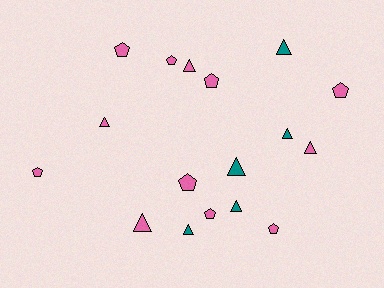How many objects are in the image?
There are 17 objects.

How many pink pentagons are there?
There are 8 pink pentagons.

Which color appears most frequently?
Pink, with 12 objects.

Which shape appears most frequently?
Triangle, with 9 objects.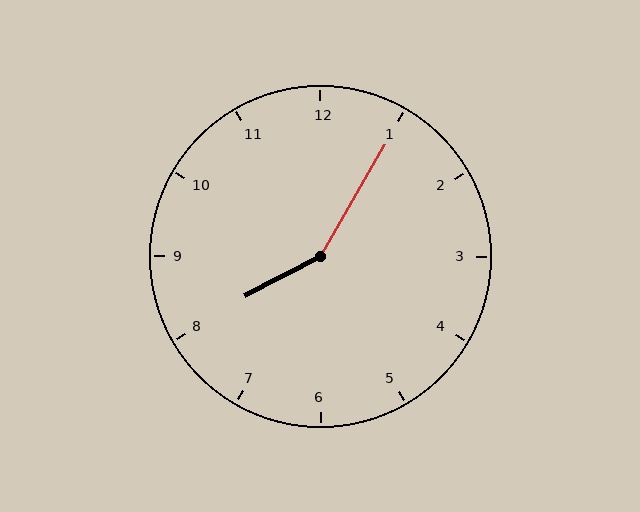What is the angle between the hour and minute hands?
Approximately 148 degrees.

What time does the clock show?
8:05.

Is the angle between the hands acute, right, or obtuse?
It is obtuse.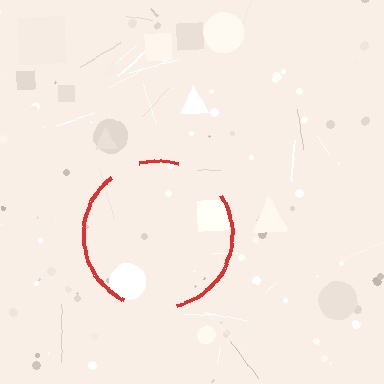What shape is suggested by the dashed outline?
The dashed outline suggests a circle.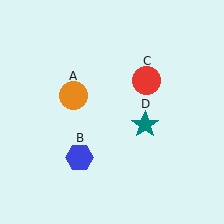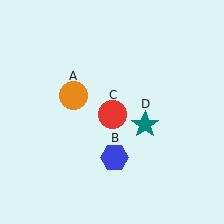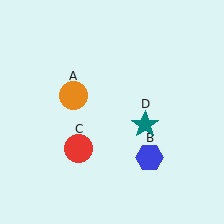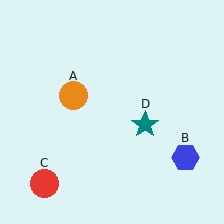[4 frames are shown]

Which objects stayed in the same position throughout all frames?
Orange circle (object A) and teal star (object D) remained stationary.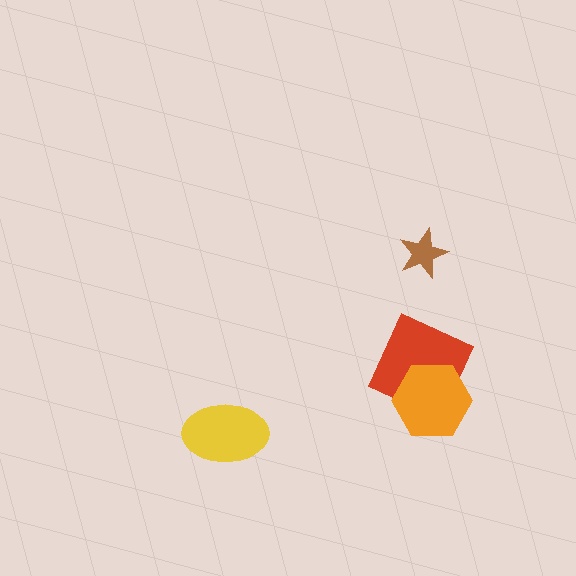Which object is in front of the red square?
The orange hexagon is in front of the red square.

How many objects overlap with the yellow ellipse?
0 objects overlap with the yellow ellipse.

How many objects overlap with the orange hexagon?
1 object overlaps with the orange hexagon.